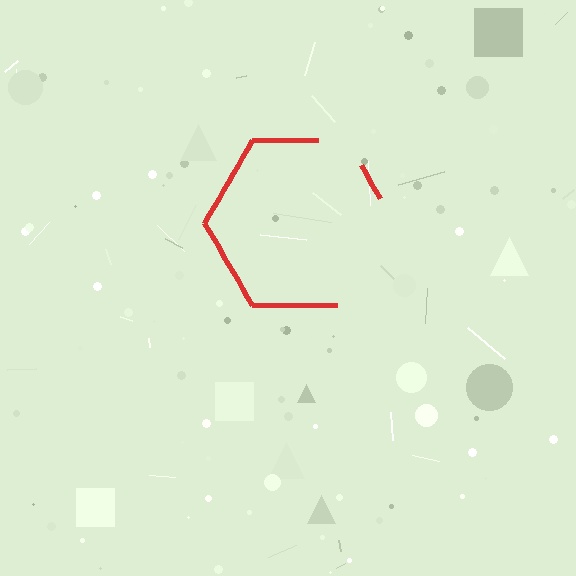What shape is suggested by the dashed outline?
The dashed outline suggests a hexagon.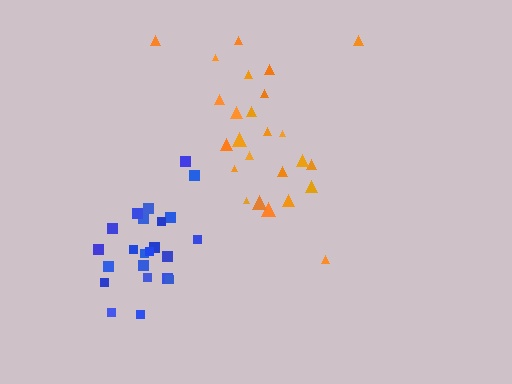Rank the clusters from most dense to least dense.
blue, orange.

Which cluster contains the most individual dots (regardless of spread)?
Orange (25).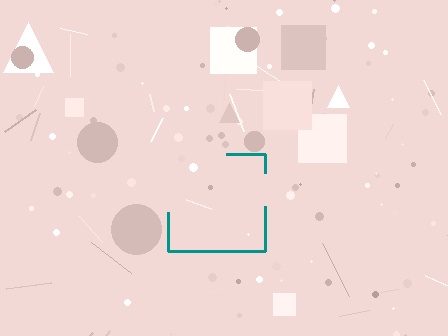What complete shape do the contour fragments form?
The contour fragments form a square.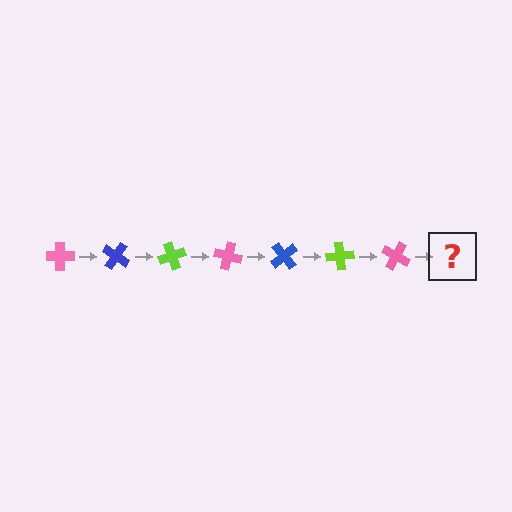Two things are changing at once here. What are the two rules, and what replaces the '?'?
The two rules are that it rotates 35 degrees each step and the color cycles through pink, blue, and lime. The '?' should be a blue cross, rotated 245 degrees from the start.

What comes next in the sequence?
The next element should be a blue cross, rotated 245 degrees from the start.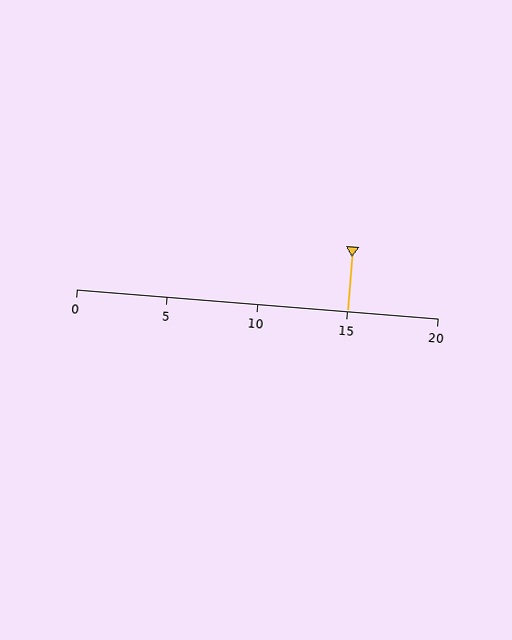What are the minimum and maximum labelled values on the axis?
The axis runs from 0 to 20.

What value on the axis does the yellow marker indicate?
The marker indicates approximately 15.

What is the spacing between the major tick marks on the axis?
The major ticks are spaced 5 apart.